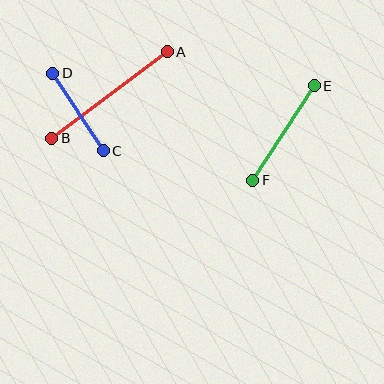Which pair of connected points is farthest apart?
Points A and B are farthest apart.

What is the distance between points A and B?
The distance is approximately 144 pixels.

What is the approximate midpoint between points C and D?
The midpoint is at approximately (78, 112) pixels.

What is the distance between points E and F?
The distance is approximately 112 pixels.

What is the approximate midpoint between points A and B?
The midpoint is at approximately (110, 95) pixels.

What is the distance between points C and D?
The distance is approximately 93 pixels.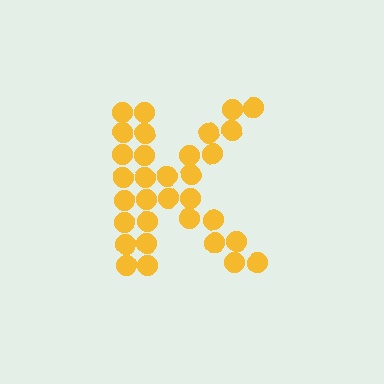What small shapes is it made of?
It is made of small circles.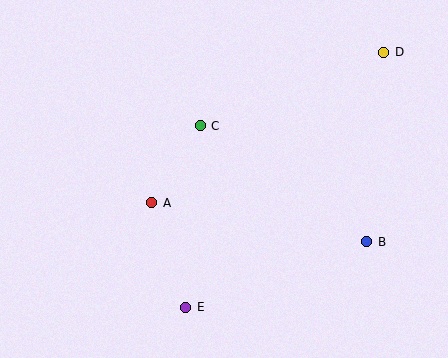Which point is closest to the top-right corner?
Point D is closest to the top-right corner.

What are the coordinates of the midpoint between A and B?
The midpoint between A and B is at (259, 222).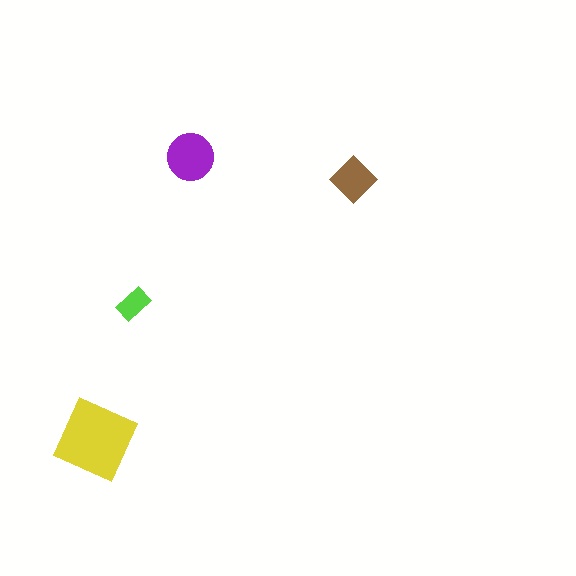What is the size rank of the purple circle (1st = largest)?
2nd.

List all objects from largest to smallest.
The yellow square, the purple circle, the brown diamond, the lime rectangle.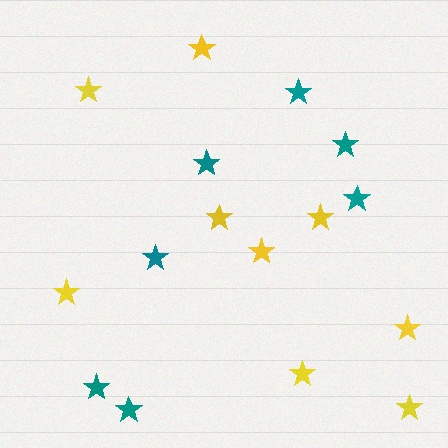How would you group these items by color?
There are 2 groups: one group of yellow stars (9) and one group of teal stars (7).